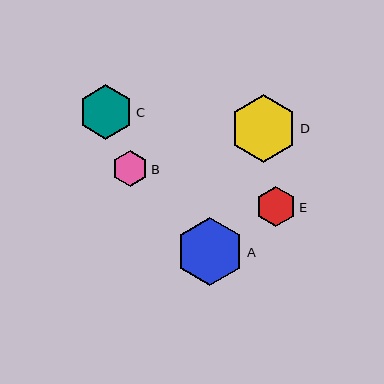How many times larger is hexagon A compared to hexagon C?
Hexagon A is approximately 1.3 times the size of hexagon C.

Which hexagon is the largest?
Hexagon A is the largest with a size of approximately 68 pixels.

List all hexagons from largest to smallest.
From largest to smallest: A, D, C, E, B.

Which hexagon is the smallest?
Hexagon B is the smallest with a size of approximately 36 pixels.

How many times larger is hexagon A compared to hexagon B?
Hexagon A is approximately 1.9 times the size of hexagon B.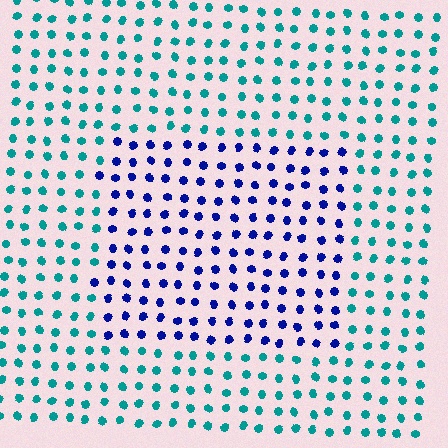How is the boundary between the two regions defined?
The boundary is defined purely by a slight shift in hue (about 57 degrees). Spacing, size, and orientation are identical on both sides.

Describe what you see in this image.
The image is filled with small teal elements in a uniform arrangement. A rectangle-shaped region is visible where the elements are tinted to a slightly different hue, forming a subtle color boundary.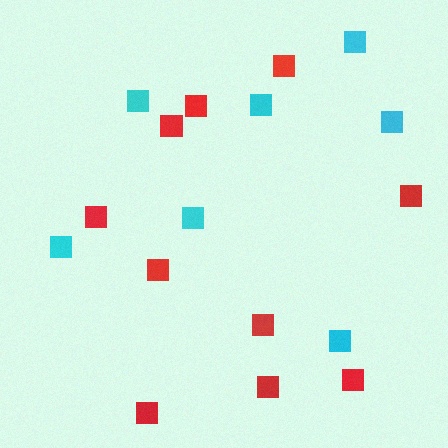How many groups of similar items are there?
There are 2 groups: one group of red squares (10) and one group of cyan squares (7).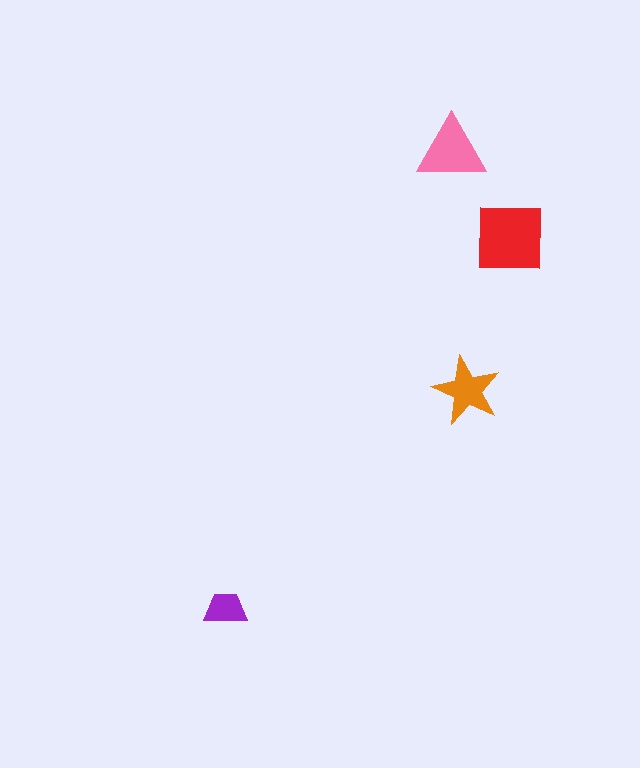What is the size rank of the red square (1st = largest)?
1st.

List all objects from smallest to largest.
The purple trapezoid, the orange star, the pink triangle, the red square.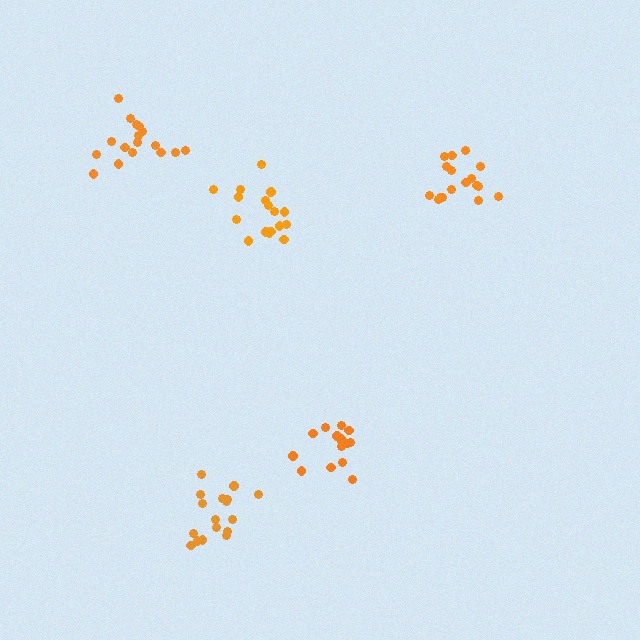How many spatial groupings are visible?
There are 5 spatial groupings.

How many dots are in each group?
Group 1: 17 dots, Group 2: 17 dots, Group 3: 17 dots, Group 4: 17 dots, Group 5: 15 dots (83 total).